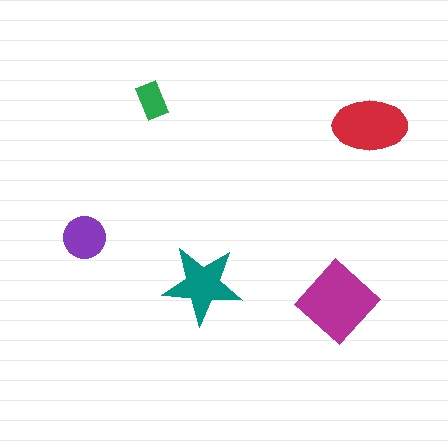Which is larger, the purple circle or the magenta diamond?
The magenta diamond.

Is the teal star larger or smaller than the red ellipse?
Smaller.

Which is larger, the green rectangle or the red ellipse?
The red ellipse.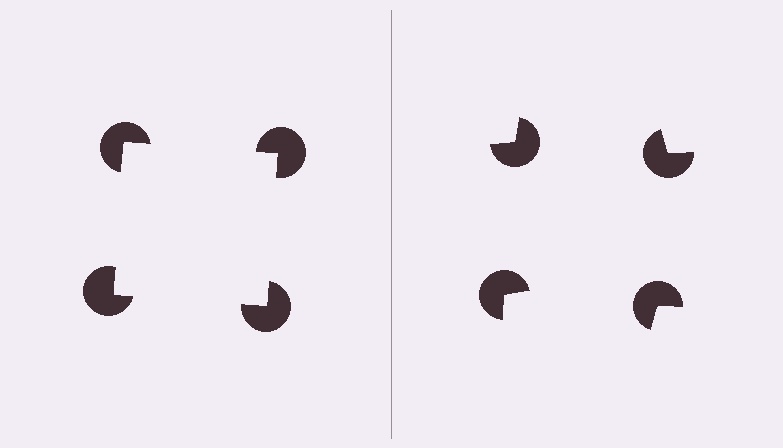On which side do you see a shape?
An illusory square appears on the left side. On the right side the wedge cuts are rotated, so no coherent shape forms.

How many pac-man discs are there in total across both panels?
8 — 4 on each side.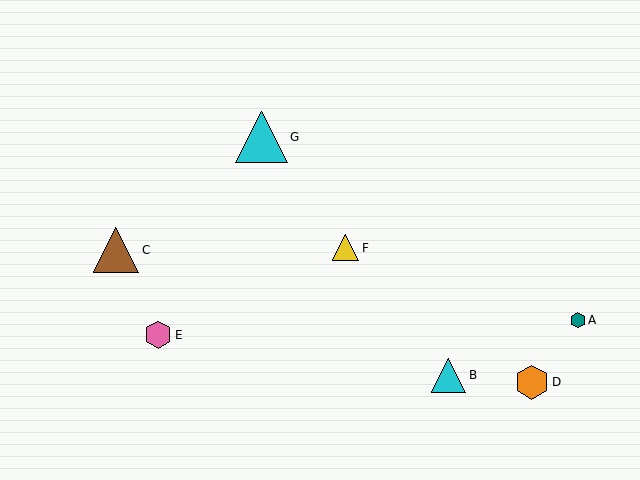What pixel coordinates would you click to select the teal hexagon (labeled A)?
Click at (578, 320) to select the teal hexagon A.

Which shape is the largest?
The cyan triangle (labeled G) is the largest.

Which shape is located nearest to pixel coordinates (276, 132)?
The cyan triangle (labeled G) at (262, 137) is nearest to that location.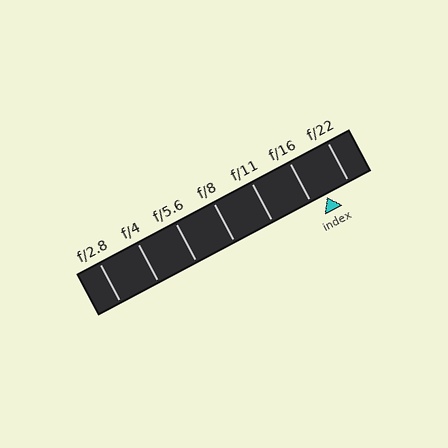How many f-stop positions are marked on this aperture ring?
There are 7 f-stop positions marked.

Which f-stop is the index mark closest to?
The index mark is closest to f/16.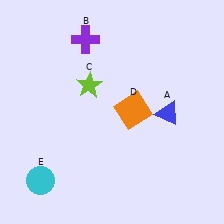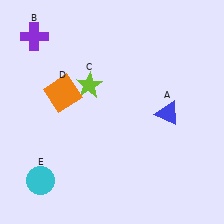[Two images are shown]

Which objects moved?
The objects that moved are: the purple cross (B), the orange square (D).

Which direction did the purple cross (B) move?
The purple cross (B) moved left.